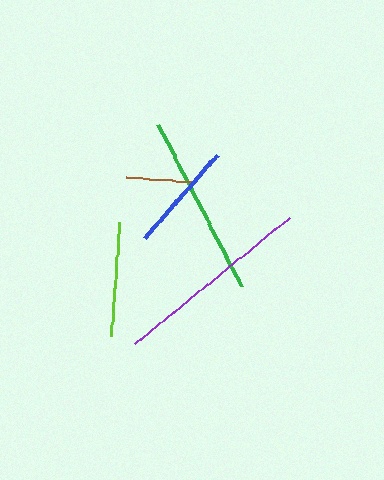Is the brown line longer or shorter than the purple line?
The purple line is longer than the brown line.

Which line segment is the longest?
The purple line is the longest at approximately 199 pixels.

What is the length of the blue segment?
The blue segment is approximately 110 pixels long.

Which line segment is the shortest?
The brown line is the shortest at approximately 69 pixels.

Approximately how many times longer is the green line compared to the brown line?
The green line is approximately 2.6 times the length of the brown line.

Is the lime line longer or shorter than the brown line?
The lime line is longer than the brown line.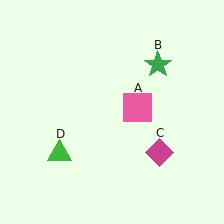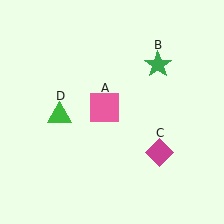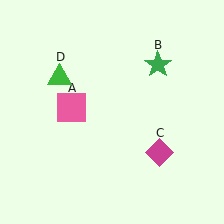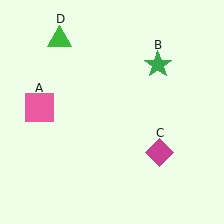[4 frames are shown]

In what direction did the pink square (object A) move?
The pink square (object A) moved left.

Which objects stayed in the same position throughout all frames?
Green star (object B) and magenta diamond (object C) remained stationary.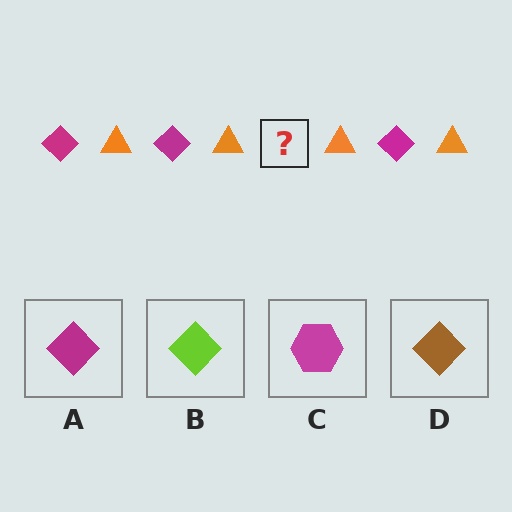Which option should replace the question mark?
Option A.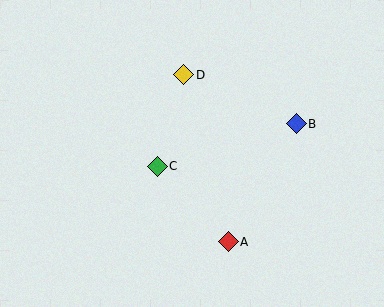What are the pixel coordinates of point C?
Point C is at (157, 166).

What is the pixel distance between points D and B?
The distance between D and B is 123 pixels.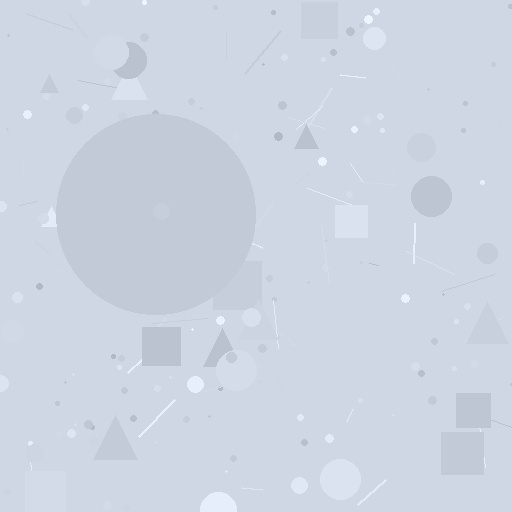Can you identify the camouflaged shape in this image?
The camouflaged shape is a circle.